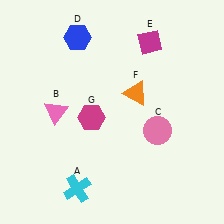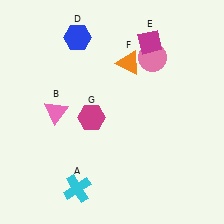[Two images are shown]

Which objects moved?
The objects that moved are: the pink circle (C), the orange triangle (F).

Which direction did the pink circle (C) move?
The pink circle (C) moved up.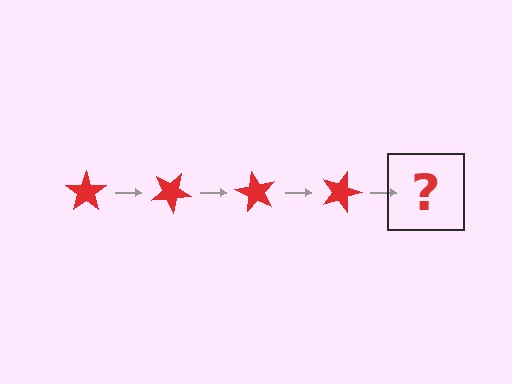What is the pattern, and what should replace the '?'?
The pattern is that the star rotates 30 degrees each step. The '?' should be a red star rotated 120 degrees.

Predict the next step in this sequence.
The next step is a red star rotated 120 degrees.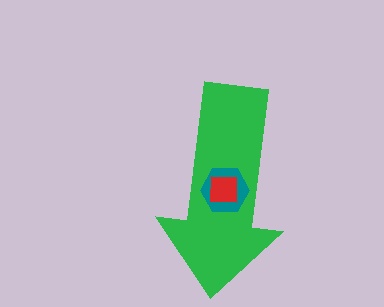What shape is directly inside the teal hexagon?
The red square.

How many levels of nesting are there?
3.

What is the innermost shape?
The red square.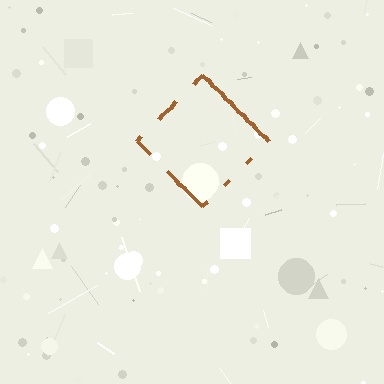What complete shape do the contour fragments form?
The contour fragments form a diamond.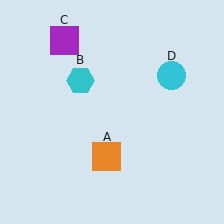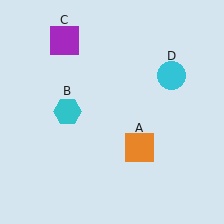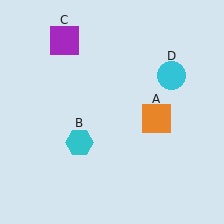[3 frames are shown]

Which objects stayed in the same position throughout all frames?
Purple square (object C) and cyan circle (object D) remained stationary.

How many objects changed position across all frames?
2 objects changed position: orange square (object A), cyan hexagon (object B).